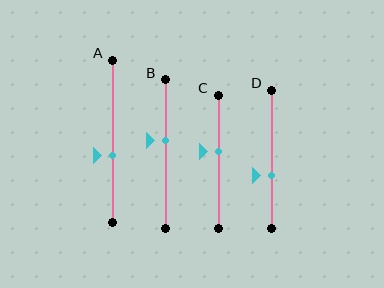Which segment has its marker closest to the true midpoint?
Segment C has its marker closest to the true midpoint.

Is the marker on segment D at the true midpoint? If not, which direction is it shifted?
No, the marker on segment D is shifted downward by about 12% of the segment length.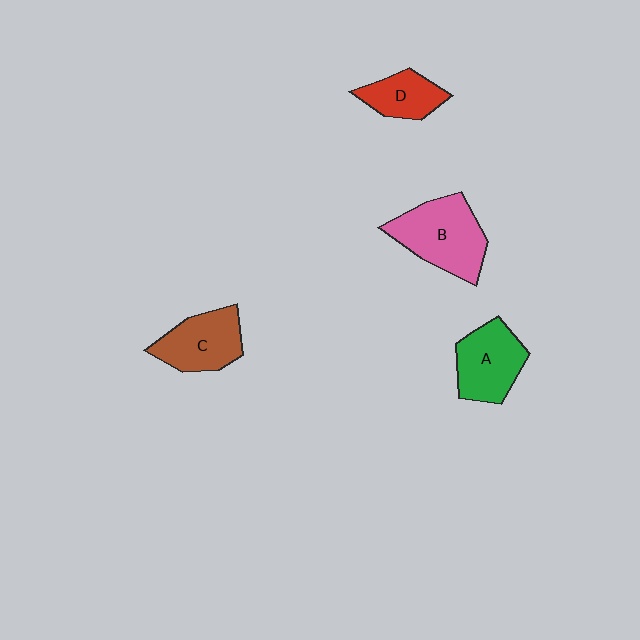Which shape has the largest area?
Shape B (pink).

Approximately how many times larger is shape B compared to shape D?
Approximately 1.8 times.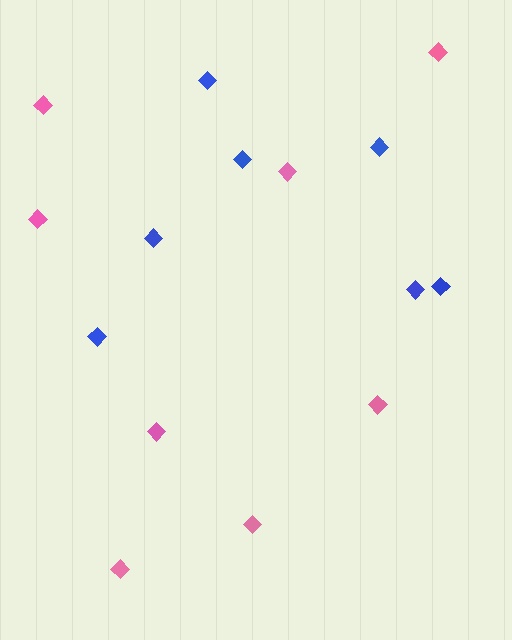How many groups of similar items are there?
There are 2 groups: one group of pink diamonds (8) and one group of blue diamonds (7).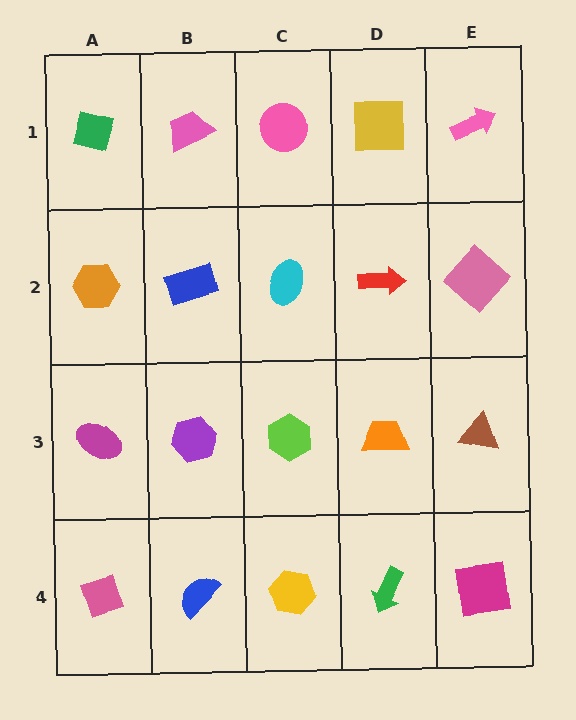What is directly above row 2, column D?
A yellow square.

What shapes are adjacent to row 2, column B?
A pink trapezoid (row 1, column B), a purple hexagon (row 3, column B), an orange hexagon (row 2, column A), a cyan ellipse (row 2, column C).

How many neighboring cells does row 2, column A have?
3.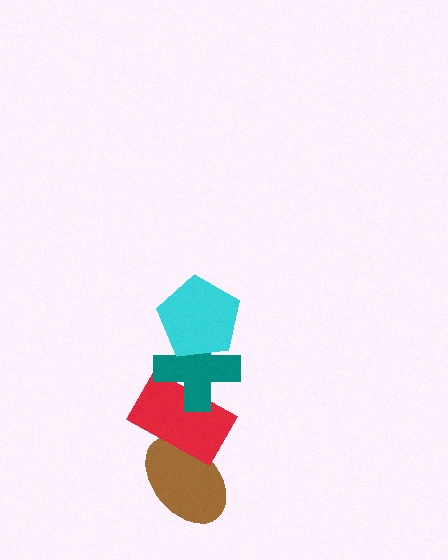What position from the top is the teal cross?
The teal cross is 2nd from the top.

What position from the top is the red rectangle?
The red rectangle is 3rd from the top.